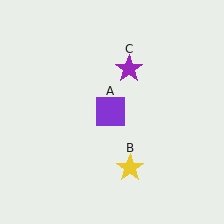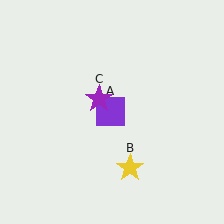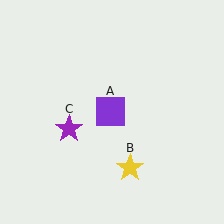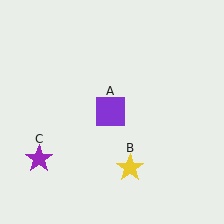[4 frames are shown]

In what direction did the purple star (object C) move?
The purple star (object C) moved down and to the left.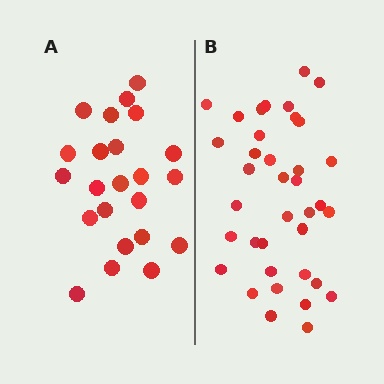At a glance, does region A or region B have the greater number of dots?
Region B (the right region) has more dots.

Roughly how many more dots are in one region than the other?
Region B has approximately 15 more dots than region A.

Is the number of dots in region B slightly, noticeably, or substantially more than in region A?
Region B has substantially more. The ratio is roughly 1.6 to 1.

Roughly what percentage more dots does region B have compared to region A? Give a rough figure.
About 60% more.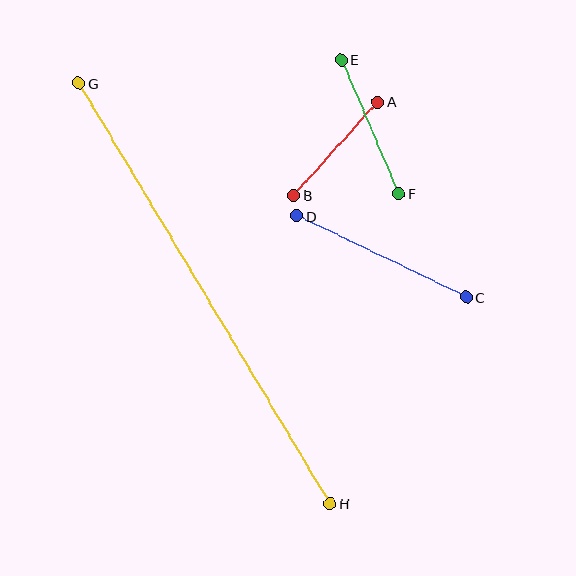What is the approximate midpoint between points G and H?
The midpoint is at approximately (205, 293) pixels.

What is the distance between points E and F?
The distance is approximately 146 pixels.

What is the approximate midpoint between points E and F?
The midpoint is at approximately (370, 127) pixels.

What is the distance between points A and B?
The distance is approximately 125 pixels.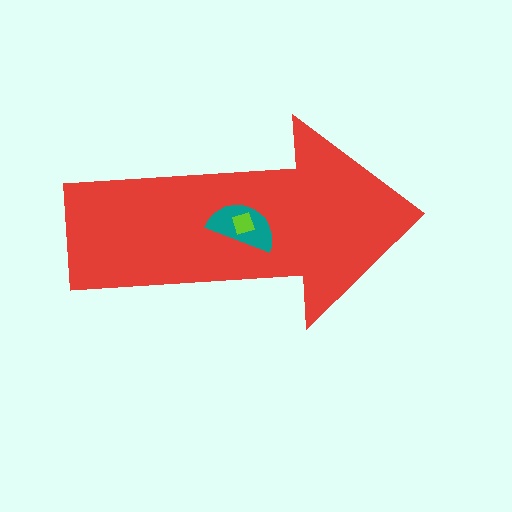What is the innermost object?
The lime square.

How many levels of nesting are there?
3.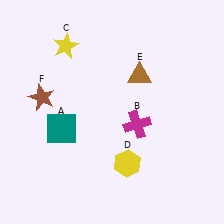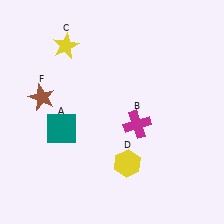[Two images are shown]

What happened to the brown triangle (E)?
The brown triangle (E) was removed in Image 2. It was in the top-right area of Image 1.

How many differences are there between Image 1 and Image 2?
There is 1 difference between the two images.